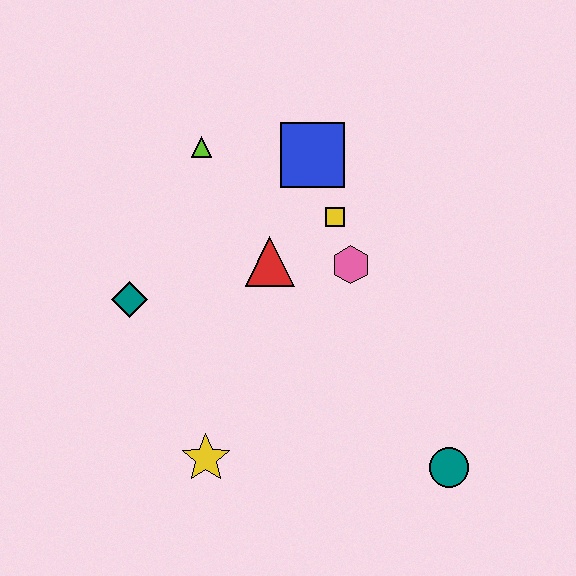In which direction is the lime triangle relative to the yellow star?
The lime triangle is above the yellow star.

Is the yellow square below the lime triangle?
Yes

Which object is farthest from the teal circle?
The lime triangle is farthest from the teal circle.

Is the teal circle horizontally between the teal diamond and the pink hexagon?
No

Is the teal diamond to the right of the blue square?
No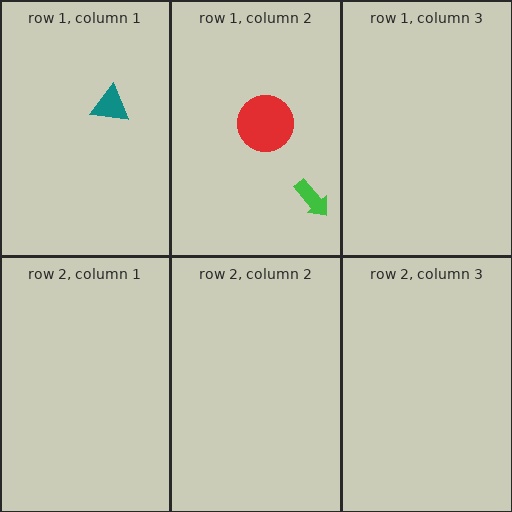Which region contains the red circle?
The row 1, column 2 region.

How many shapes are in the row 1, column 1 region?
1.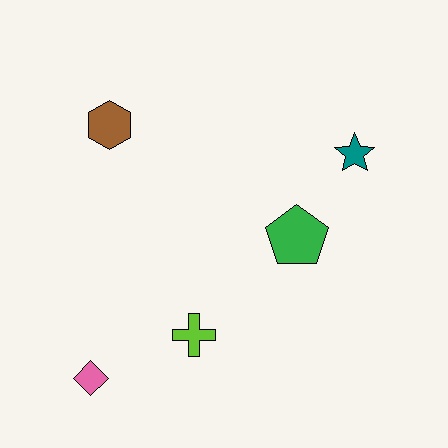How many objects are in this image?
There are 5 objects.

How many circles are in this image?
There are no circles.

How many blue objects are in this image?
There are no blue objects.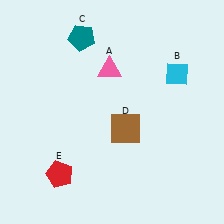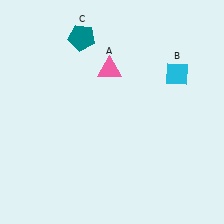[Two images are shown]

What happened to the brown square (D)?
The brown square (D) was removed in Image 2. It was in the bottom-right area of Image 1.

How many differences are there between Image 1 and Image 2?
There are 2 differences between the two images.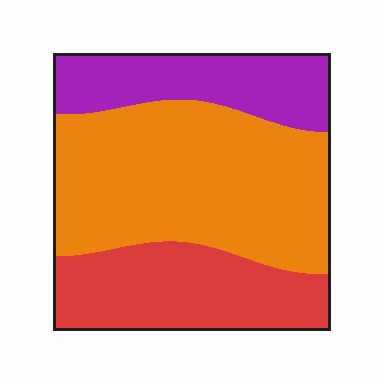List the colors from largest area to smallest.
From largest to smallest: orange, red, purple.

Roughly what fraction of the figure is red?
Red covers around 25% of the figure.